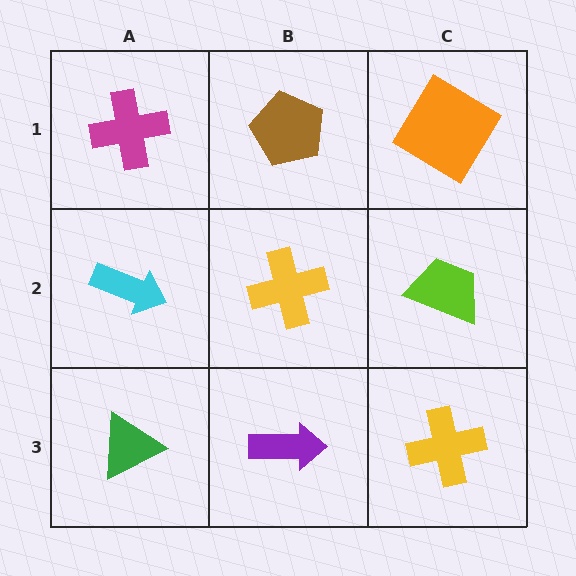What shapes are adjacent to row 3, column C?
A lime trapezoid (row 2, column C), a purple arrow (row 3, column B).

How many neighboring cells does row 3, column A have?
2.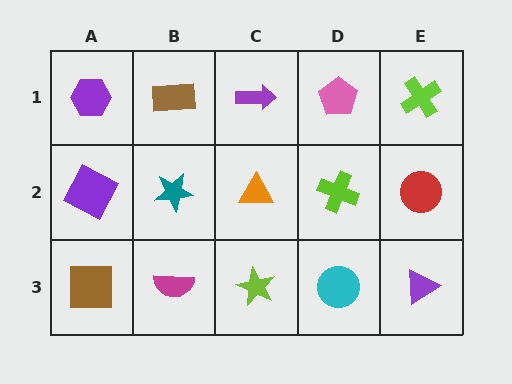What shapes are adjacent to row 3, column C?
An orange triangle (row 2, column C), a magenta semicircle (row 3, column B), a cyan circle (row 3, column D).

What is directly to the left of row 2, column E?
A lime cross.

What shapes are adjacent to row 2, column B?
A brown rectangle (row 1, column B), a magenta semicircle (row 3, column B), a purple square (row 2, column A), an orange triangle (row 2, column C).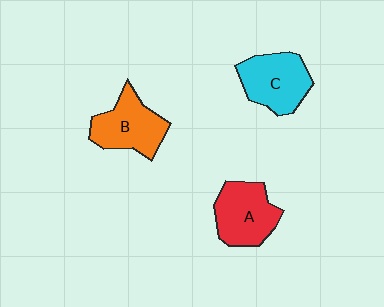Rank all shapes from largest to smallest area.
From largest to smallest: C (cyan), A (red), B (orange).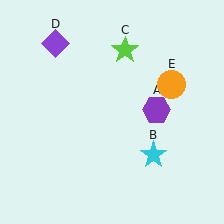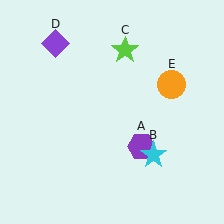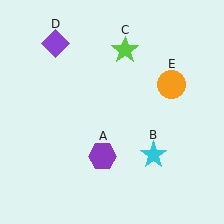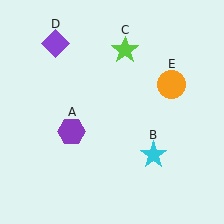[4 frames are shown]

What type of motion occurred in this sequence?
The purple hexagon (object A) rotated clockwise around the center of the scene.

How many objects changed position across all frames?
1 object changed position: purple hexagon (object A).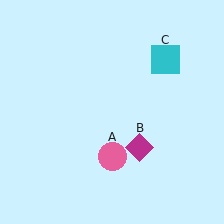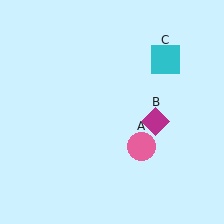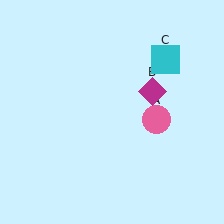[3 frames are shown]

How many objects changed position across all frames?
2 objects changed position: pink circle (object A), magenta diamond (object B).